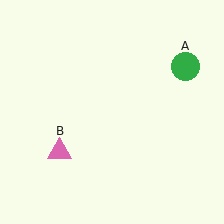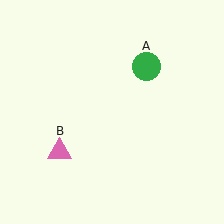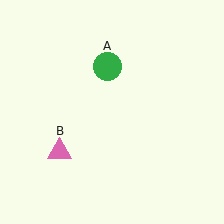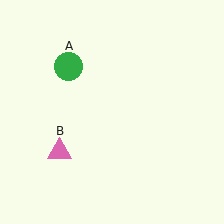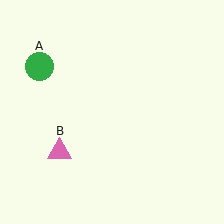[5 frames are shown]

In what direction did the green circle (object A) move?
The green circle (object A) moved left.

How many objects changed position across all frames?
1 object changed position: green circle (object A).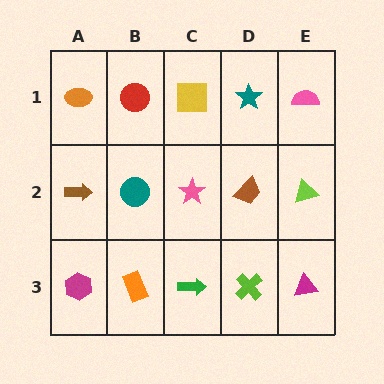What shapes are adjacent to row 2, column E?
A pink semicircle (row 1, column E), a magenta triangle (row 3, column E), a brown trapezoid (row 2, column D).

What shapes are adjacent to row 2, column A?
An orange ellipse (row 1, column A), a magenta hexagon (row 3, column A), a teal circle (row 2, column B).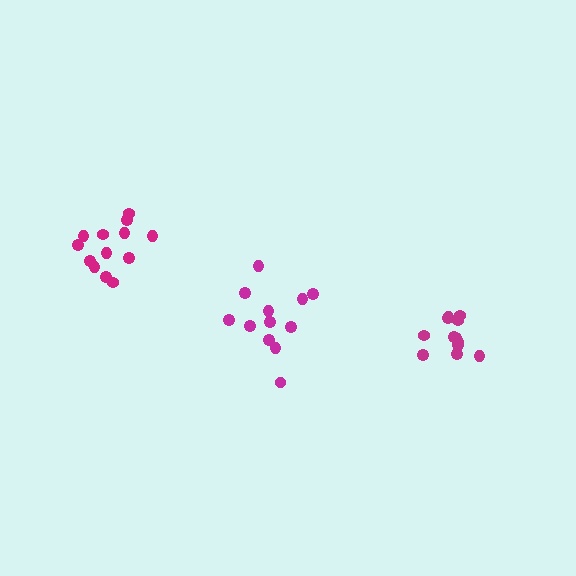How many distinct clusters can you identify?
There are 3 distinct clusters.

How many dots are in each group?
Group 1: 12 dots, Group 2: 13 dots, Group 3: 12 dots (37 total).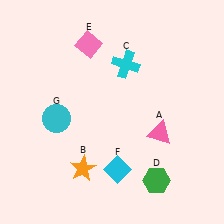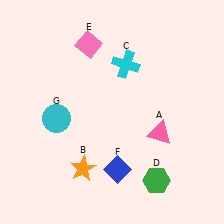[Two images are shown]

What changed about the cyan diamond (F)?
In Image 1, F is cyan. In Image 2, it changed to blue.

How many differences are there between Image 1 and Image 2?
There is 1 difference between the two images.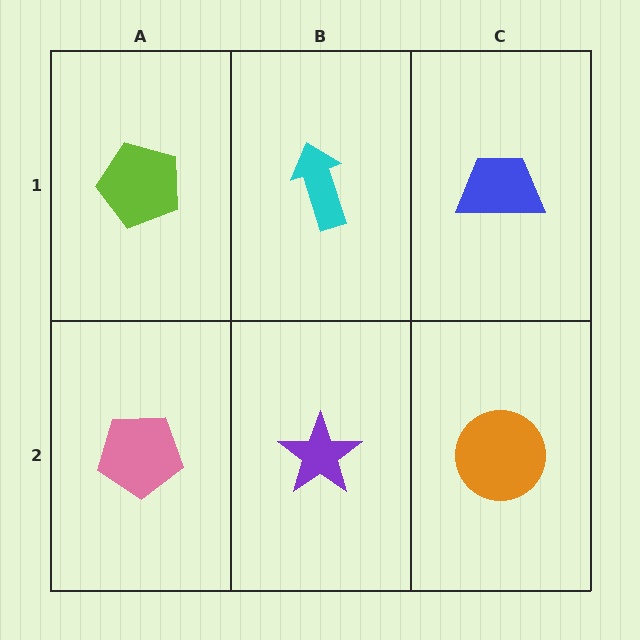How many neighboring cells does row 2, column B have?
3.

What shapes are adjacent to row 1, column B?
A purple star (row 2, column B), a lime pentagon (row 1, column A), a blue trapezoid (row 1, column C).